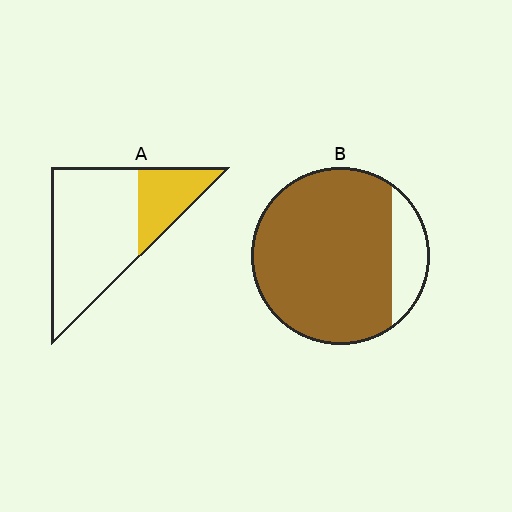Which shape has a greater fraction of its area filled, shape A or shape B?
Shape B.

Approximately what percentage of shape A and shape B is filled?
A is approximately 25% and B is approximately 85%.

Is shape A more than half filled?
No.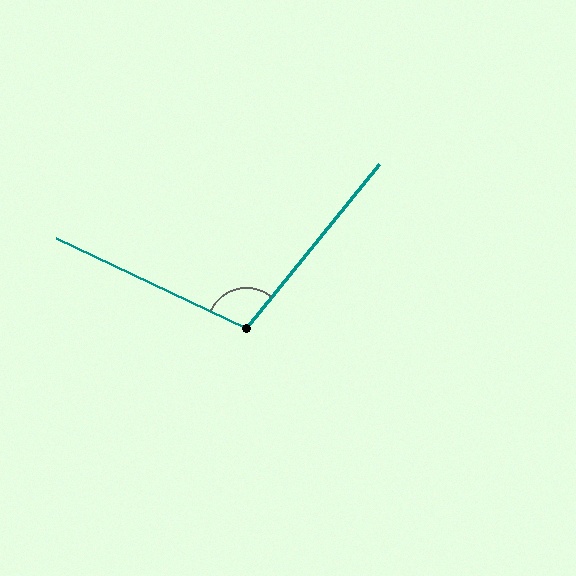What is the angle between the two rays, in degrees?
Approximately 104 degrees.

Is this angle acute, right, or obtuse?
It is obtuse.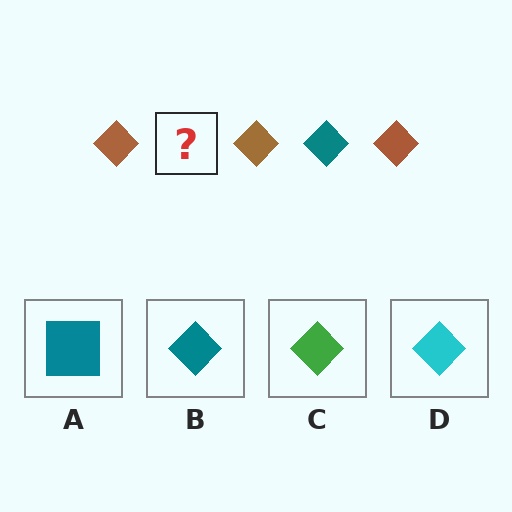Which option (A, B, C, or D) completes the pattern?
B.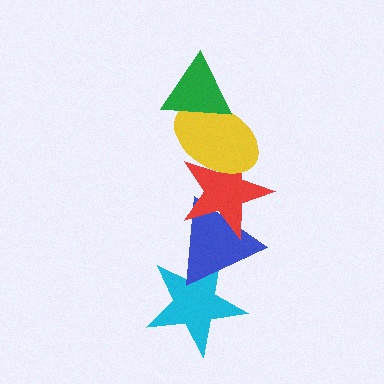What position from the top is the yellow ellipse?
The yellow ellipse is 2nd from the top.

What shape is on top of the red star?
The yellow ellipse is on top of the red star.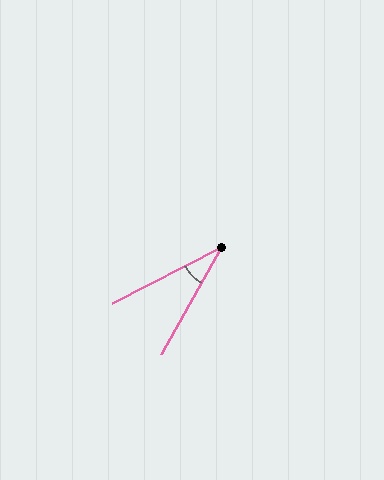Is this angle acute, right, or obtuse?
It is acute.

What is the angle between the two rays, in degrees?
Approximately 33 degrees.